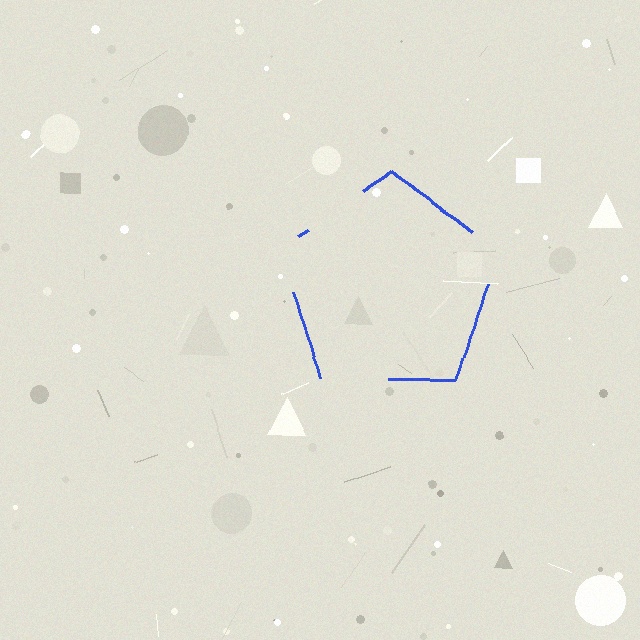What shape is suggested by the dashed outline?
The dashed outline suggests a pentagon.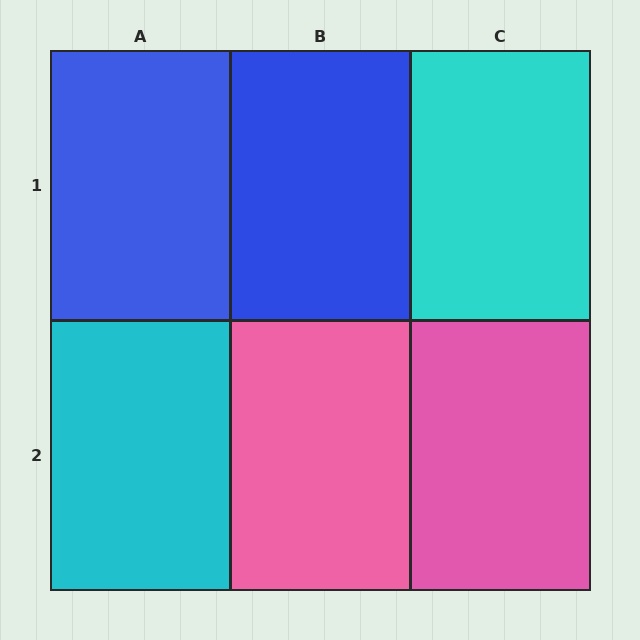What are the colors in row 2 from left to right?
Cyan, pink, pink.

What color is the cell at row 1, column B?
Blue.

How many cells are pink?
2 cells are pink.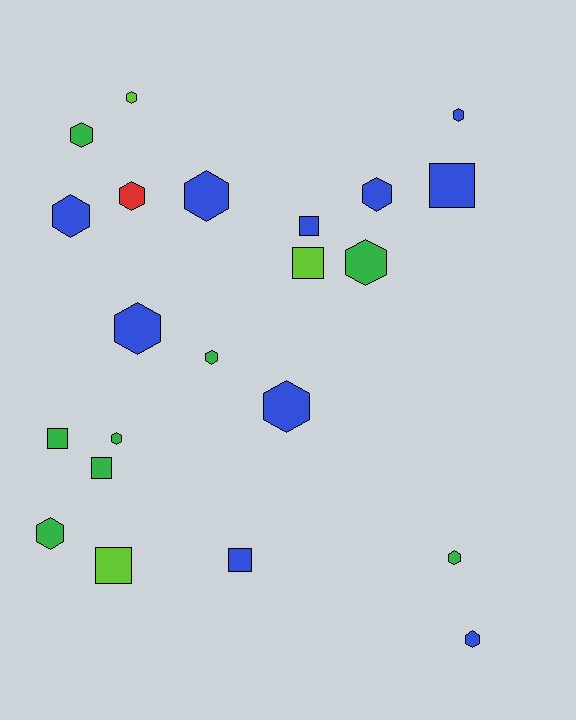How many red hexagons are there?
There is 1 red hexagon.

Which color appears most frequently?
Blue, with 10 objects.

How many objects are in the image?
There are 22 objects.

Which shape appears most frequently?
Hexagon, with 15 objects.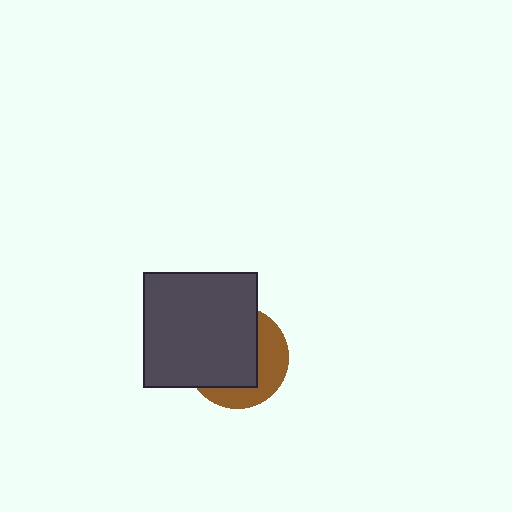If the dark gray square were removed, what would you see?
You would see the complete brown circle.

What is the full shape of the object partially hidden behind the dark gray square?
The partially hidden object is a brown circle.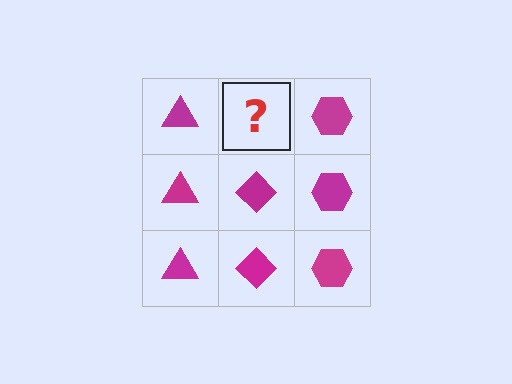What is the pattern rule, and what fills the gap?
The rule is that each column has a consistent shape. The gap should be filled with a magenta diamond.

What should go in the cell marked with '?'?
The missing cell should contain a magenta diamond.